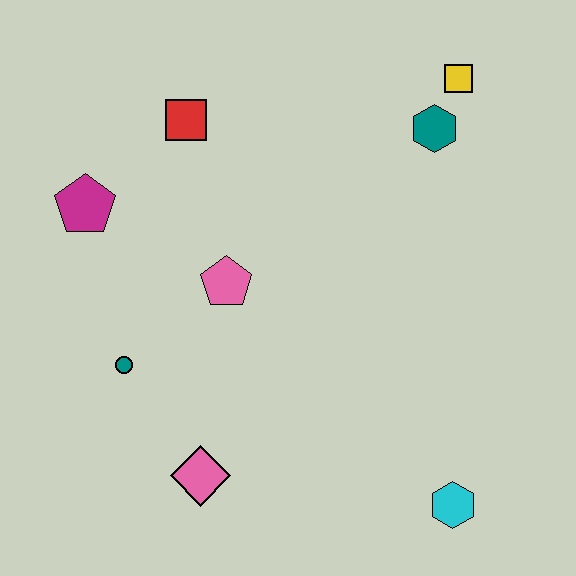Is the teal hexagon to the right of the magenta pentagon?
Yes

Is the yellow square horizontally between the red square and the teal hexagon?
No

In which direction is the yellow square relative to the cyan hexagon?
The yellow square is above the cyan hexagon.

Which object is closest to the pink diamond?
The teal circle is closest to the pink diamond.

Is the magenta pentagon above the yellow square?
No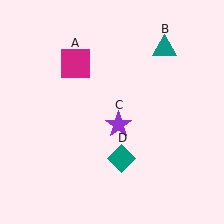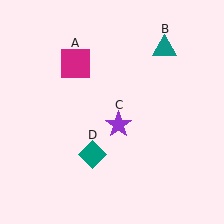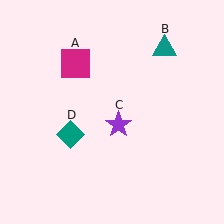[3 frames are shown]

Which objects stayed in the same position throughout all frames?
Magenta square (object A) and teal triangle (object B) and purple star (object C) remained stationary.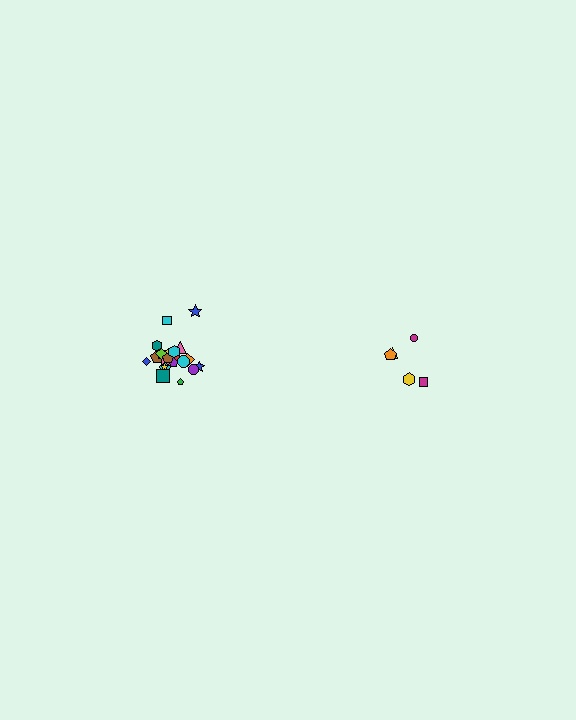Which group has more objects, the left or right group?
The left group.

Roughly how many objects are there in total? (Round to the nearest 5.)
Roughly 25 objects in total.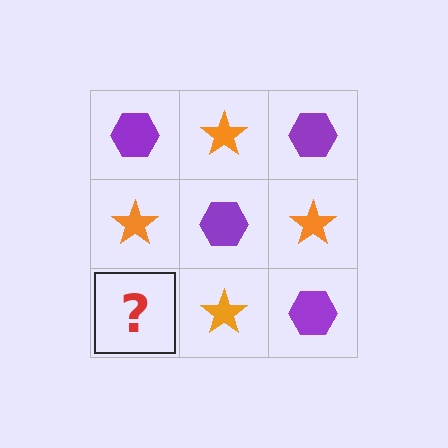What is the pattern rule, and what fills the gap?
The rule is that it alternates purple hexagon and orange star in a checkerboard pattern. The gap should be filled with a purple hexagon.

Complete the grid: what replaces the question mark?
The question mark should be replaced with a purple hexagon.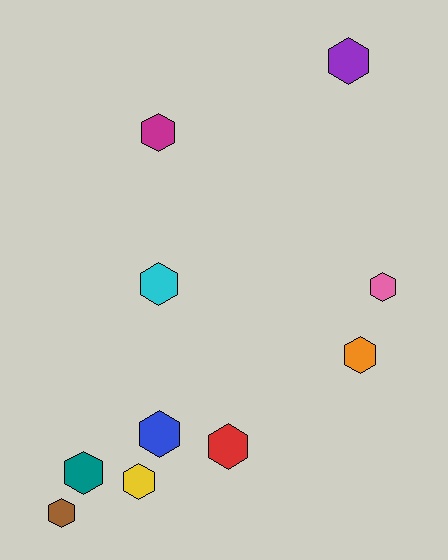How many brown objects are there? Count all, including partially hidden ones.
There is 1 brown object.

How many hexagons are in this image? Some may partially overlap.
There are 10 hexagons.